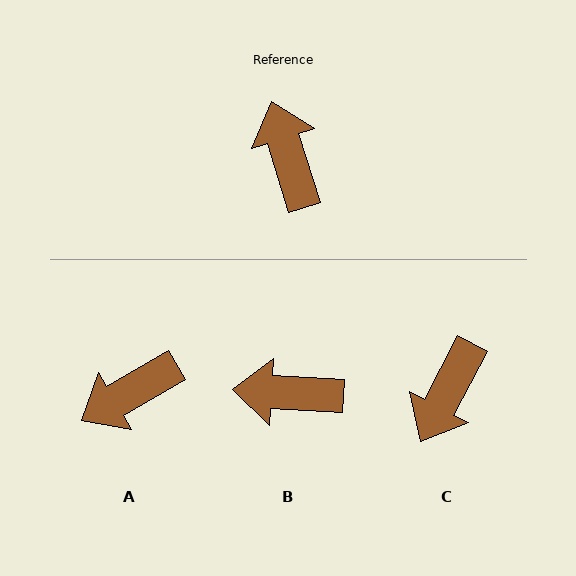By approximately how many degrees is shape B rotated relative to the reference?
Approximately 70 degrees counter-clockwise.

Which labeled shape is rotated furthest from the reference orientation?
C, about 135 degrees away.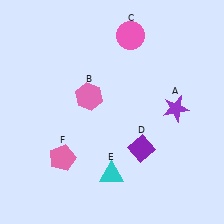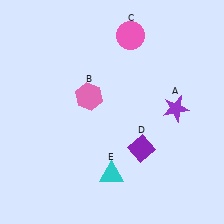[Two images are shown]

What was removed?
The pink pentagon (F) was removed in Image 2.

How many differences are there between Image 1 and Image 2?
There is 1 difference between the two images.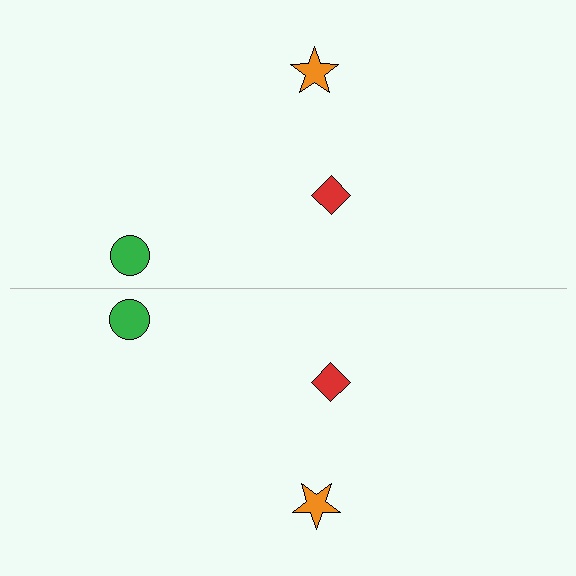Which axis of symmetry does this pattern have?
The pattern has a horizontal axis of symmetry running through the center of the image.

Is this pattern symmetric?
Yes, this pattern has bilateral (reflection) symmetry.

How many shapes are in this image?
There are 6 shapes in this image.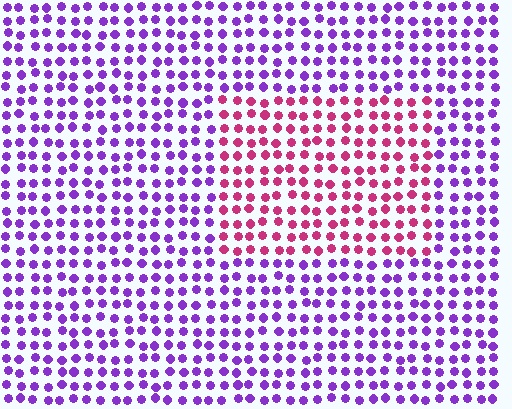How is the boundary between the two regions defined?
The boundary is defined purely by a slight shift in hue (about 57 degrees). Spacing, size, and orientation are identical on both sides.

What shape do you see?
I see a rectangle.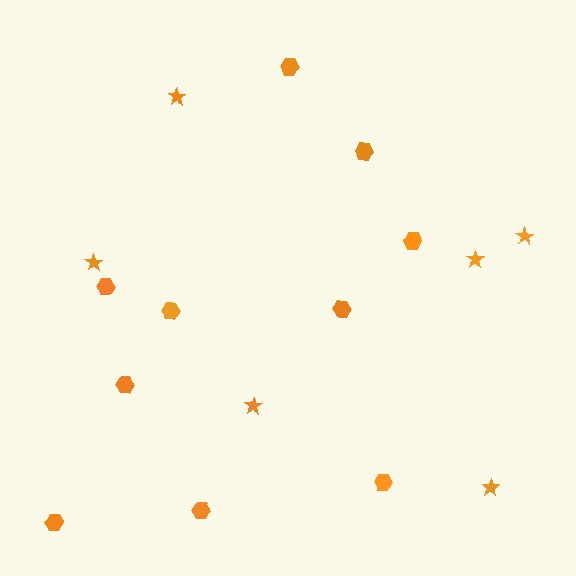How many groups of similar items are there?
There are 2 groups: one group of hexagons (10) and one group of stars (6).